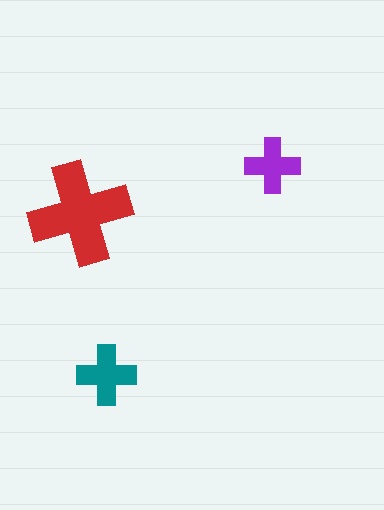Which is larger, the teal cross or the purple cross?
The teal one.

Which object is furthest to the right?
The purple cross is rightmost.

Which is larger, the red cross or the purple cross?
The red one.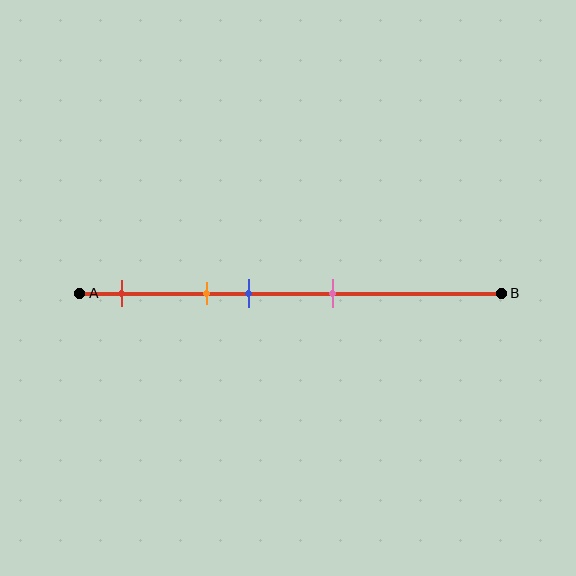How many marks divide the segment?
There are 4 marks dividing the segment.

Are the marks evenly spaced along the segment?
No, the marks are not evenly spaced.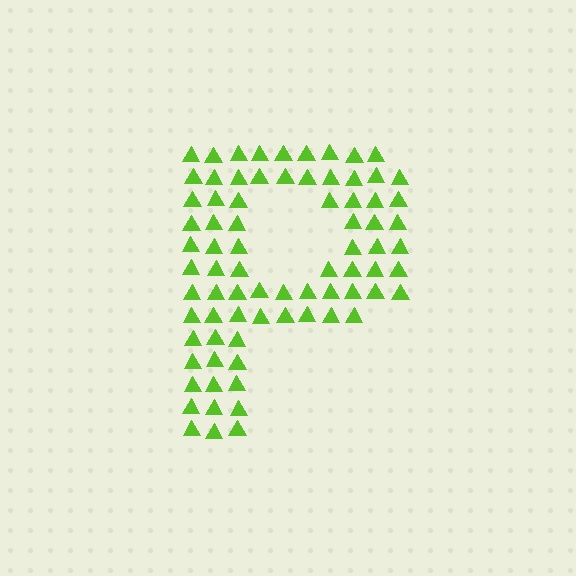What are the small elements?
The small elements are triangles.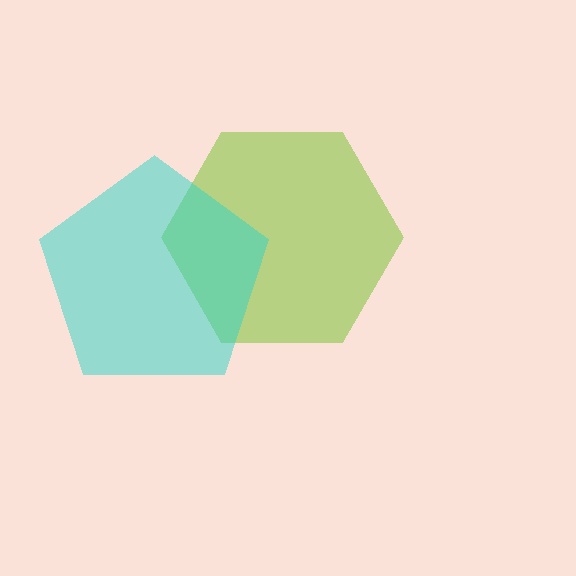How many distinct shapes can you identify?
There are 2 distinct shapes: a lime hexagon, a cyan pentagon.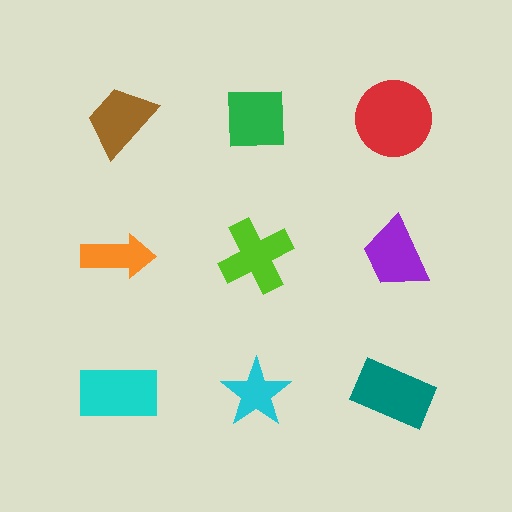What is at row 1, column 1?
A brown trapezoid.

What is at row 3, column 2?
A cyan star.